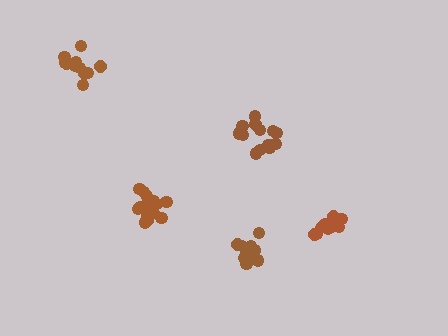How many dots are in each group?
Group 1: 16 dots, Group 2: 13 dots, Group 3: 12 dots, Group 4: 11 dots, Group 5: 14 dots (66 total).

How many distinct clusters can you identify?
There are 5 distinct clusters.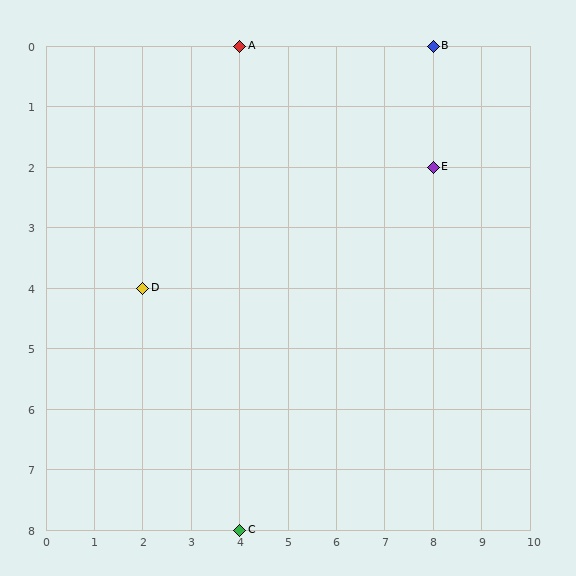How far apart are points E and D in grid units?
Points E and D are 6 columns and 2 rows apart (about 6.3 grid units diagonally).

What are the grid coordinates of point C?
Point C is at grid coordinates (4, 8).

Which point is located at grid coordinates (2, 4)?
Point D is at (2, 4).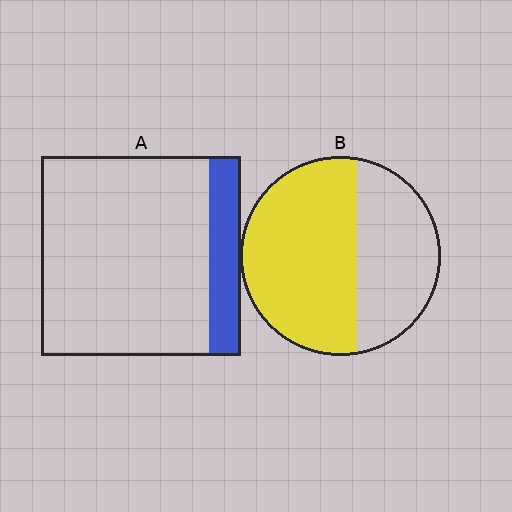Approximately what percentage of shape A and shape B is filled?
A is approximately 15% and B is approximately 60%.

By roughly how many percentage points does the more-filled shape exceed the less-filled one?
By roughly 45 percentage points (B over A).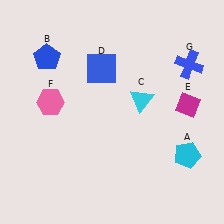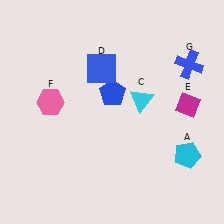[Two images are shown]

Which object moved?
The blue pentagon (B) moved right.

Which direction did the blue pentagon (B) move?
The blue pentagon (B) moved right.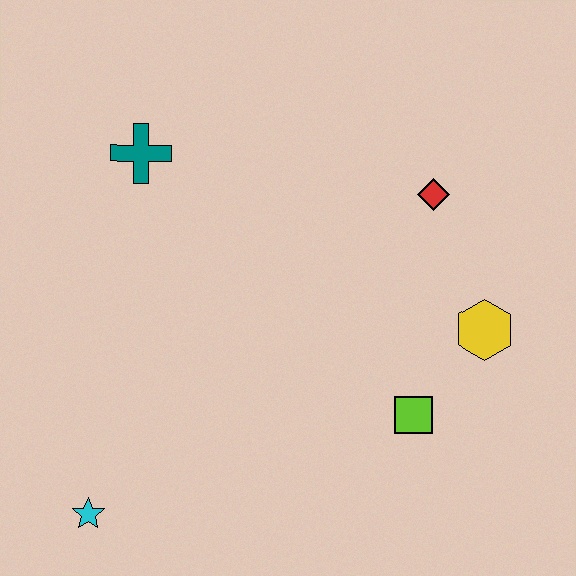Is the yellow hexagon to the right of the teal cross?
Yes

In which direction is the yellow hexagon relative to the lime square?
The yellow hexagon is above the lime square.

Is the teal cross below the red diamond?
No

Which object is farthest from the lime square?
The teal cross is farthest from the lime square.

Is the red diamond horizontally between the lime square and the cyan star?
No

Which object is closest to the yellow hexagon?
The lime square is closest to the yellow hexagon.